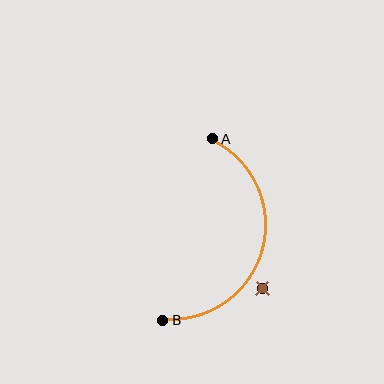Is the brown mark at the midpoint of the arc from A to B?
No — the brown mark does not lie on the arc at all. It sits slightly outside the curve.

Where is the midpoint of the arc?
The arc midpoint is the point on the curve farthest from the straight line joining A and B. It sits to the right of that line.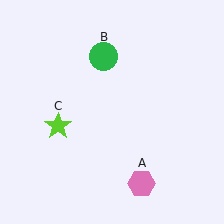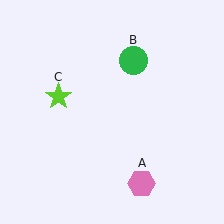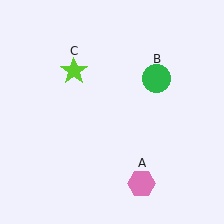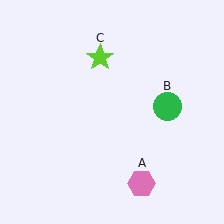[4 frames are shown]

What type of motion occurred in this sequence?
The green circle (object B), lime star (object C) rotated clockwise around the center of the scene.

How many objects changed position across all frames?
2 objects changed position: green circle (object B), lime star (object C).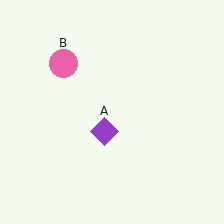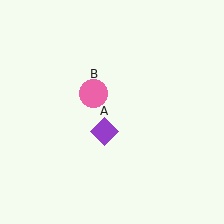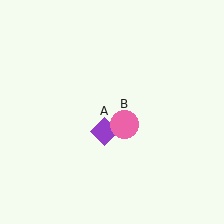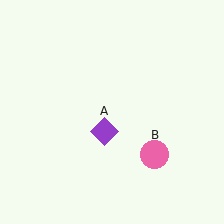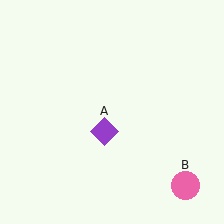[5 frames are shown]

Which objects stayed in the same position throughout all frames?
Purple diamond (object A) remained stationary.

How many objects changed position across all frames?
1 object changed position: pink circle (object B).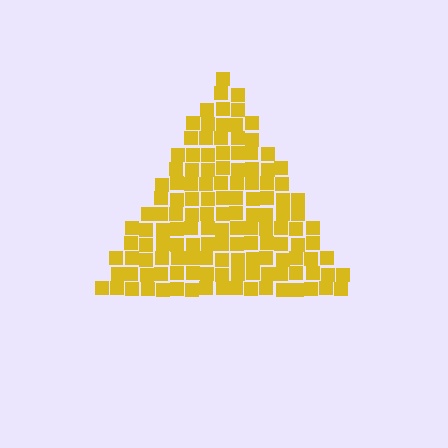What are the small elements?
The small elements are squares.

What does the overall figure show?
The overall figure shows a triangle.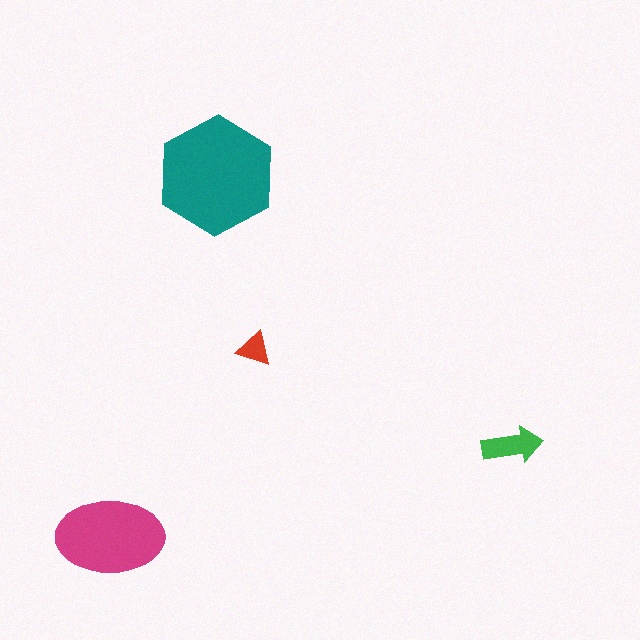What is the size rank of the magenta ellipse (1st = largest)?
2nd.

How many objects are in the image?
There are 4 objects in the image.